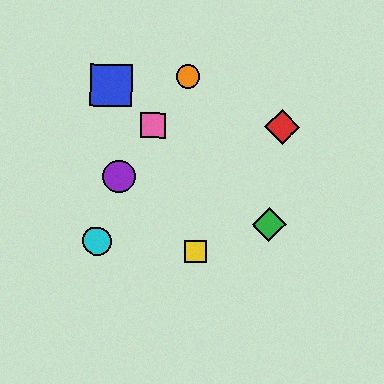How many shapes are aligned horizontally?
2 shapes (the red diamond, the pink square) are aligned horizontally.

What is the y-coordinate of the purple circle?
The purple circle is at y≈176.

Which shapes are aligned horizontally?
The red diamond, the pink square are aligned horizontally.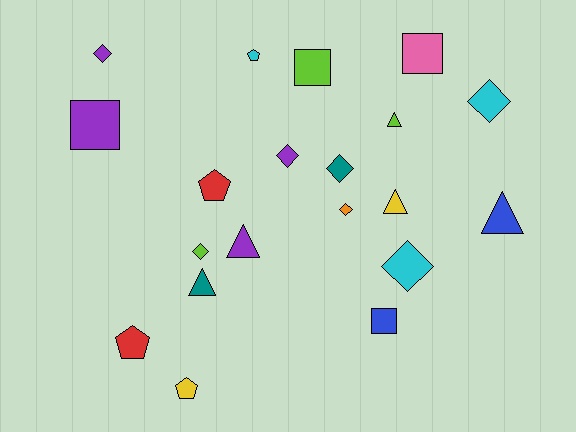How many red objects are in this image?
There are 2 red objects.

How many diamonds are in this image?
There are 7 diamonds.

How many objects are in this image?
There are 20 objects.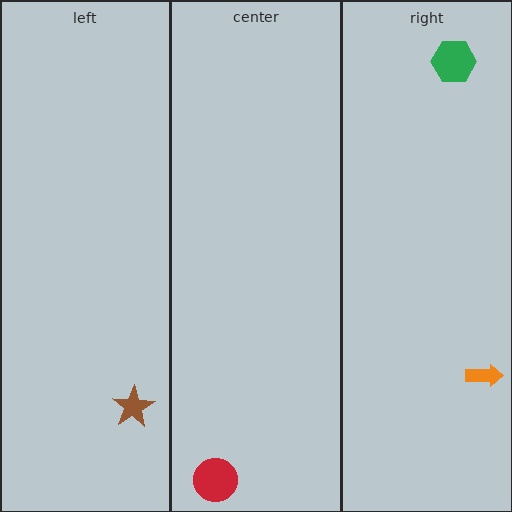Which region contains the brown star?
The left region.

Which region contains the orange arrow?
The right region.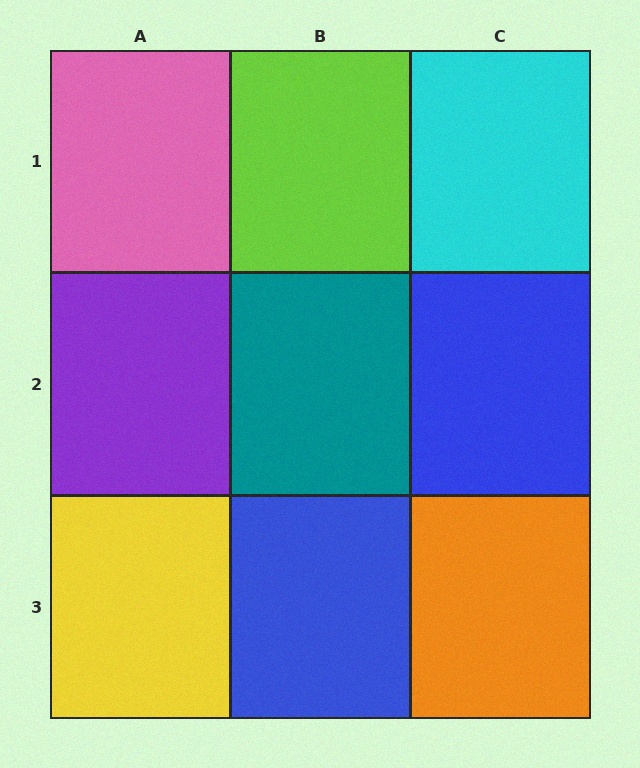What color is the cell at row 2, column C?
Blue.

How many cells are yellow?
1 cell is yellow.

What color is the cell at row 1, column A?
Pink.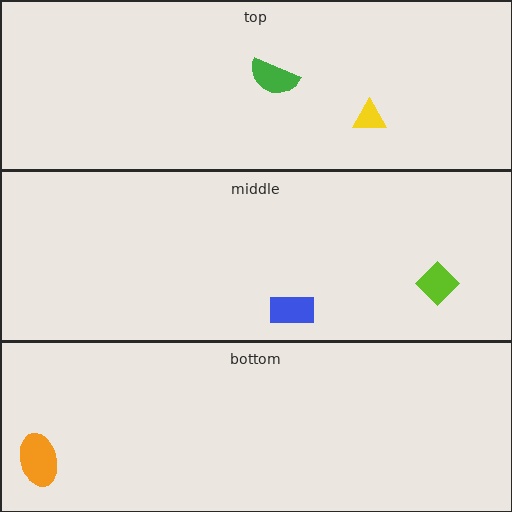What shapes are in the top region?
The green semicircle, the yellow triangle.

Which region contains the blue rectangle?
The middle region.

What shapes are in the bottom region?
The orange ellipse.